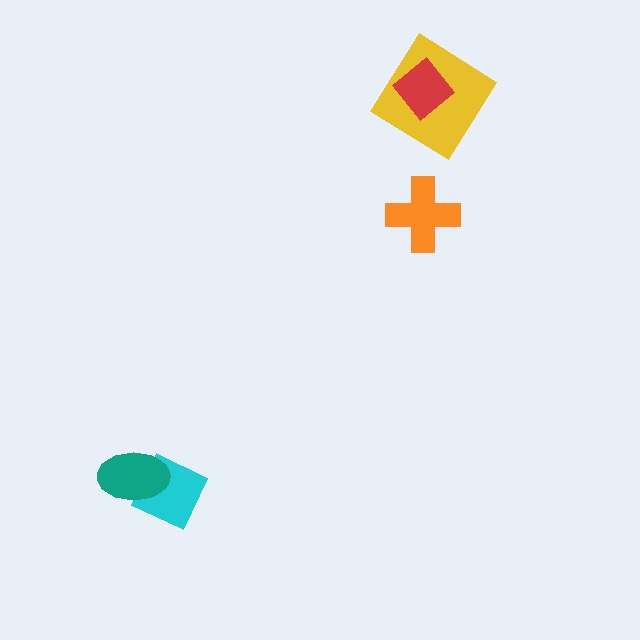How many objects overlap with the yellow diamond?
1 object overlaps with the yellow diamond.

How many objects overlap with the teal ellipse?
1 object overlaps with the teal ellipse.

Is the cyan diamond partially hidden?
Yes, it is partially covered by another shape.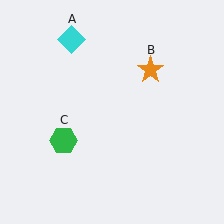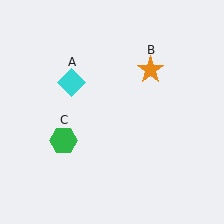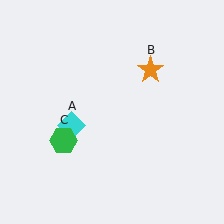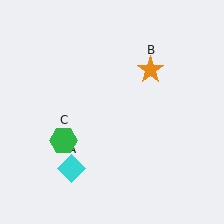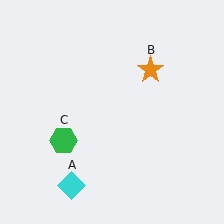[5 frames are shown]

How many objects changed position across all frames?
1 object changed position: cyan diamond (object A).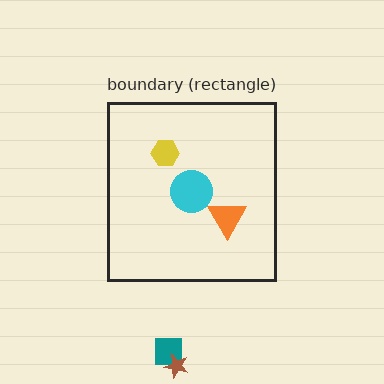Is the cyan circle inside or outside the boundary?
Inside.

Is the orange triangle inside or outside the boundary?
Inside.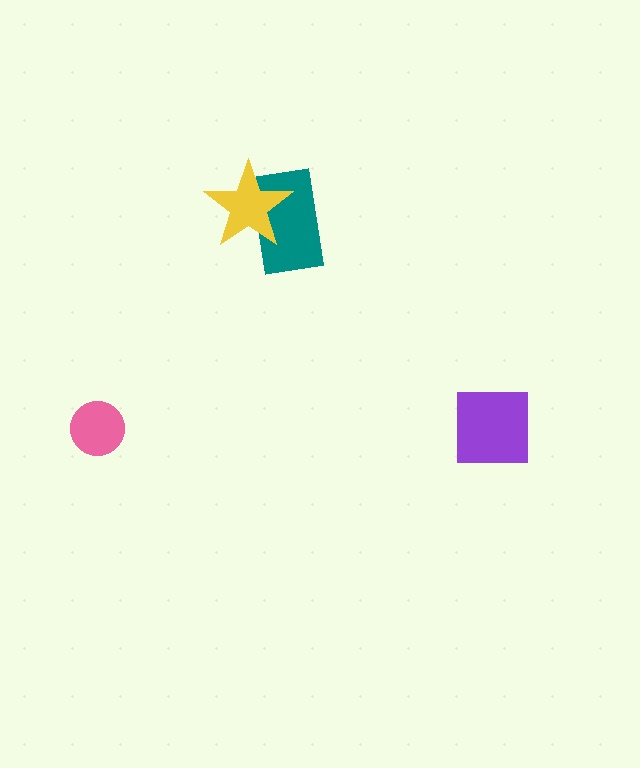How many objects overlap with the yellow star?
1 object overlaps with the yellow star.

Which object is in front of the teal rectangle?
The yellow star is in front of the teal rectangle.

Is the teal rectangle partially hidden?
Yes, it is partially covered by another shape.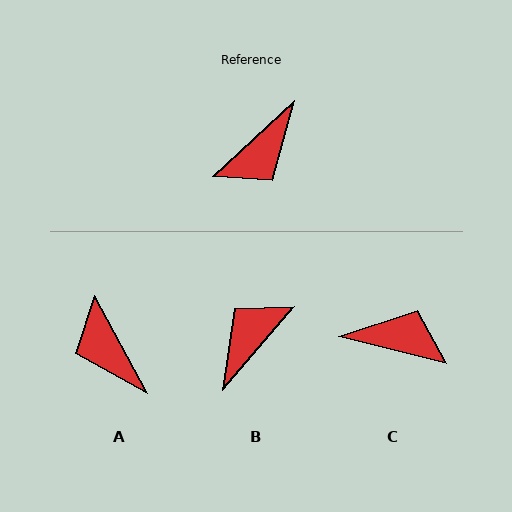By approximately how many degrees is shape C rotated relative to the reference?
Approximately 123 degrees counter-clockwise.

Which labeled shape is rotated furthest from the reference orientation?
B, about 173 degrees away.